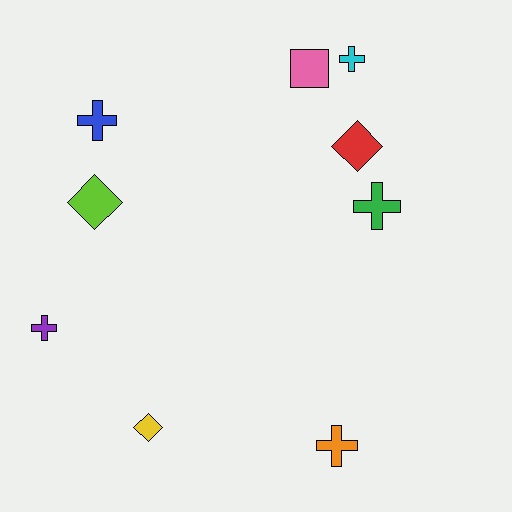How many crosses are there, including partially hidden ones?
There are 5 crosses.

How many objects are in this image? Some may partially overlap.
There are 9 objects.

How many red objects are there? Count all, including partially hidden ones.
There is 1 red object.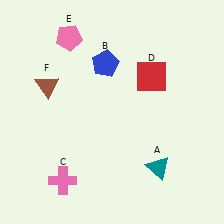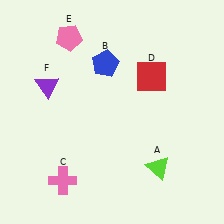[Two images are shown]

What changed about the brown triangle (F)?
In Image 1, F is brown. In Image 2, it changed to purple.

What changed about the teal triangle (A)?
In Image 1, A is teal. In Image 2, it changed to lime.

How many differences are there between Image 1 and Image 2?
There are 2 differences between the two images.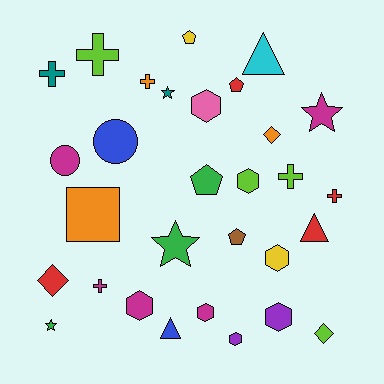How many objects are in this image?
There are 30 objects.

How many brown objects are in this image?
There is 1 brown object.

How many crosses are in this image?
There are 6 crosses.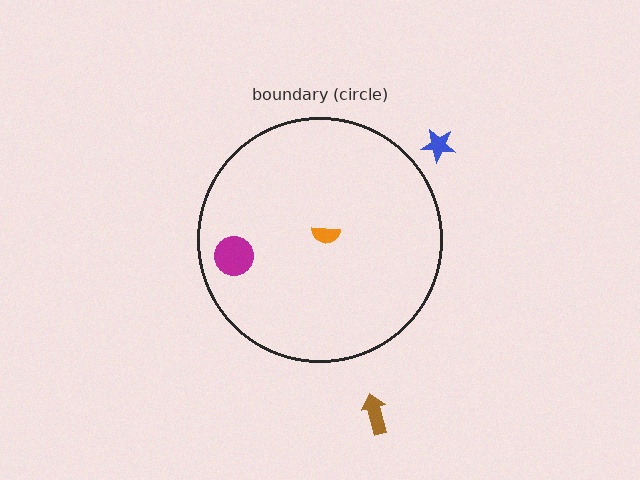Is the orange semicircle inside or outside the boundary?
Inside.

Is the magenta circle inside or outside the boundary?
Inside.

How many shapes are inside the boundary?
2 inside, 2 outside.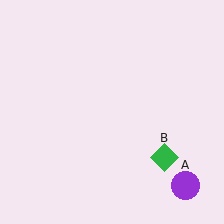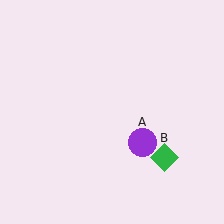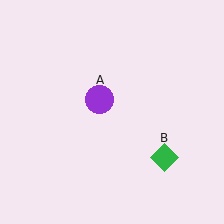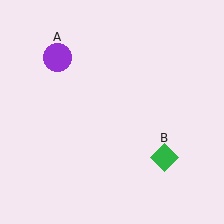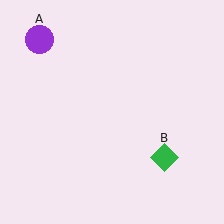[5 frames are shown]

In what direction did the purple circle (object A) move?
The purple circle (object A) moved up and to the left.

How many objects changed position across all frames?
1 object changed position: purple circle (object A).